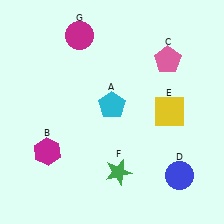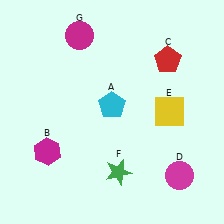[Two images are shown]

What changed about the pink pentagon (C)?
In Image 1, C is pink. In Image 2, it changed to red.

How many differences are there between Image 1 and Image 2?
There are 2 differences between the two images.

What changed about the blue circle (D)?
In Image 1, D is blue. In Image 2, it changed to magenta.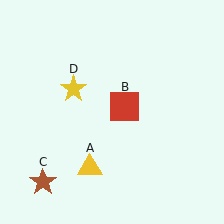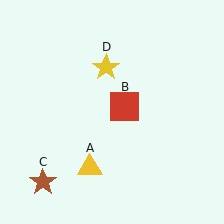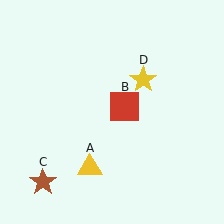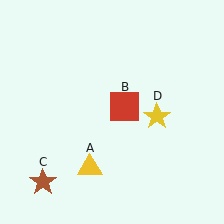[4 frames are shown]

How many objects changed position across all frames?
1 object changed position: yellow star (object D).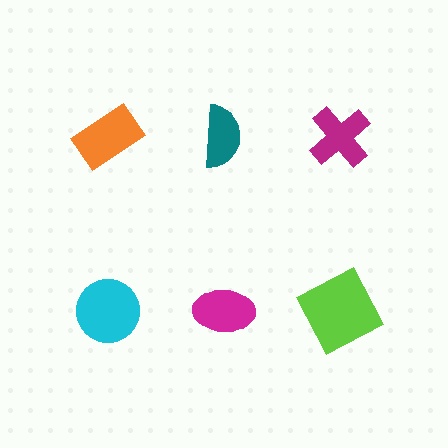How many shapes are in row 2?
3 shapes.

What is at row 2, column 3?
A lime square.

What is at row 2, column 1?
A cyan circle.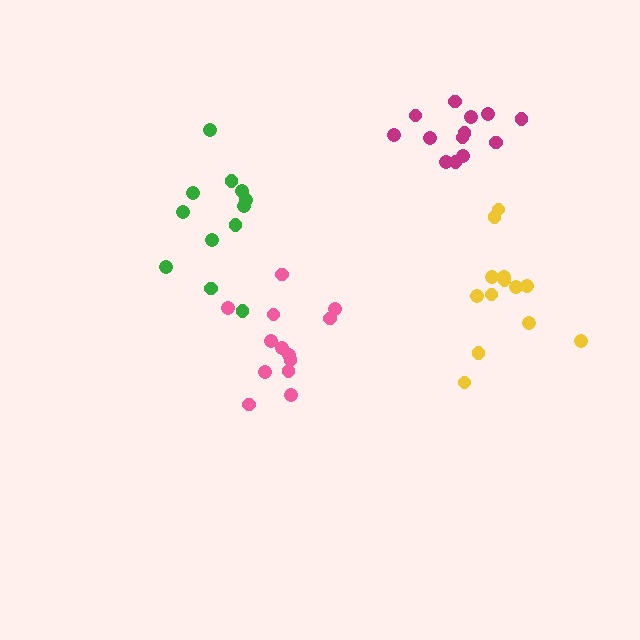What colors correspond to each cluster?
The clusters are colored: yellow, green, magenta, pink.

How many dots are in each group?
Group 1: 13 dots, Group 2: 13 dots, Group 3: 13 dots, Group 4: 13 dots (52 total).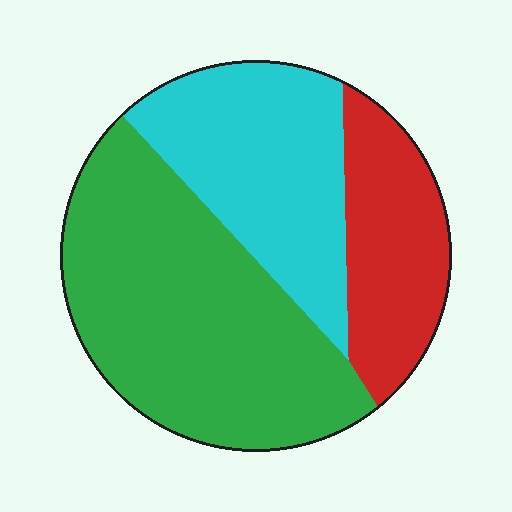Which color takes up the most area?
Green, at roughly 50%.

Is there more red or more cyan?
Cyan.